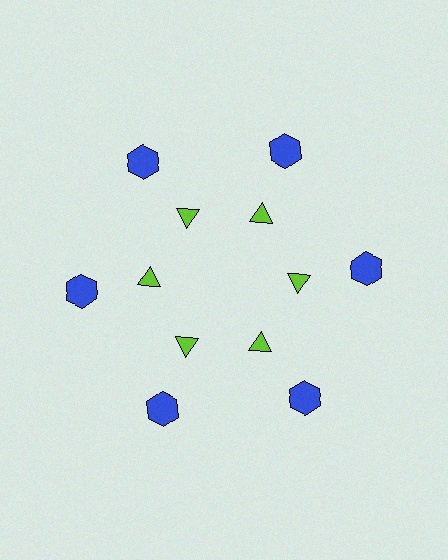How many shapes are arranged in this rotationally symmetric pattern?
There are 12 shapes, arranged in 6 groups of 2.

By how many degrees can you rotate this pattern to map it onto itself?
The pattern maps onto itself every 60 degrees of rotation.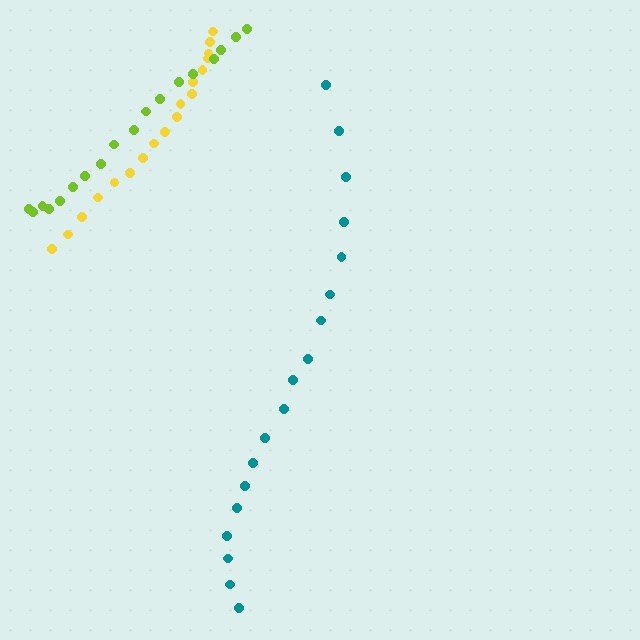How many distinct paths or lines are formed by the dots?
There are 3 distinct paths.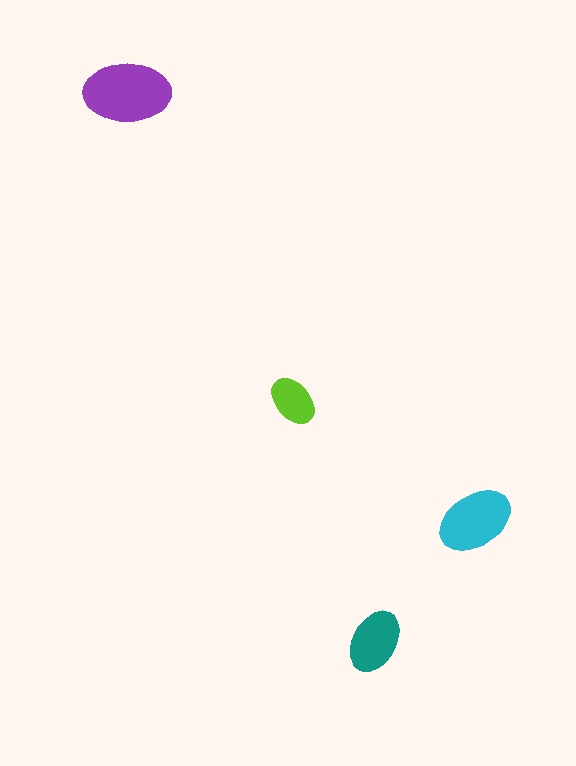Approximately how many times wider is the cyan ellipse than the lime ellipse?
About 1.5 times wider.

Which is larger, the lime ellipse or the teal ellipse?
The teal one.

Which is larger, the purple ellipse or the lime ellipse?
The purple one.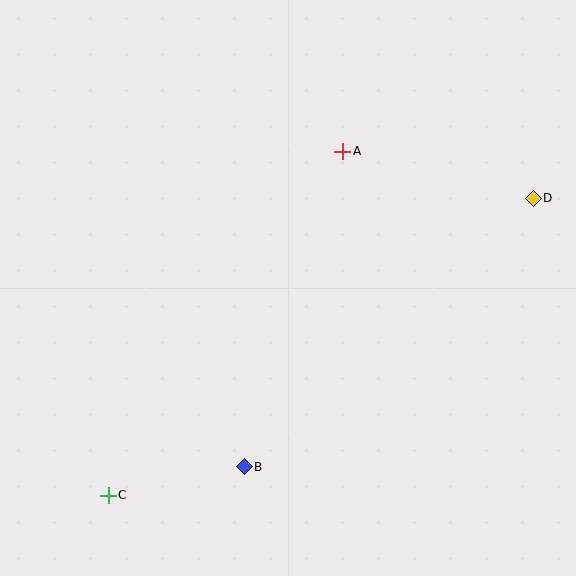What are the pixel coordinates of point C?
Point C is at (108, 495).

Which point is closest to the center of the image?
Point A at (343, 151) is closest to the center.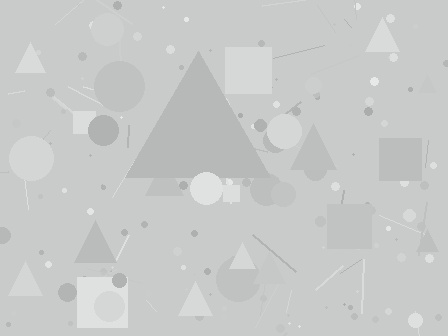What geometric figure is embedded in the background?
A triangle is embedded in the background.